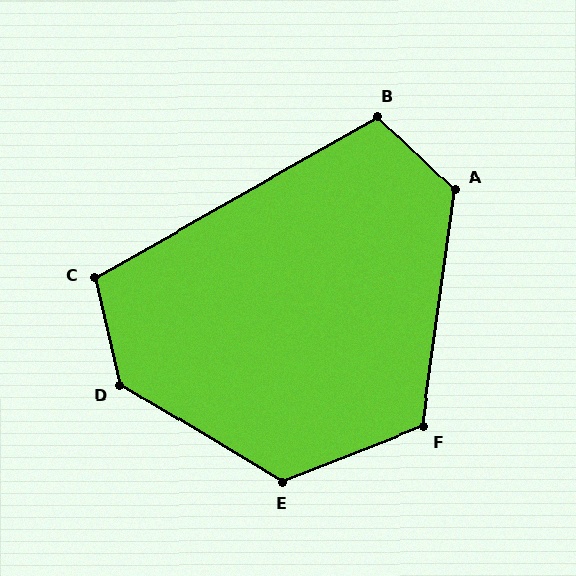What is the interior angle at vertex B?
Approximately 107 degrees (obtuse).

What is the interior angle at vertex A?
Approximately 126 degrees (obtuse).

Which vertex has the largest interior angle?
D, at approximately 134 degrees.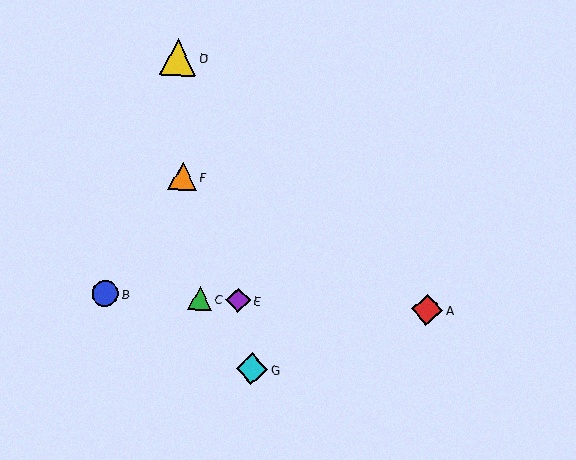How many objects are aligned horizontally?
4 objects (A, B, C, E) are aligned horizontally.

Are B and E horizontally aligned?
Yes, both are at y≈294.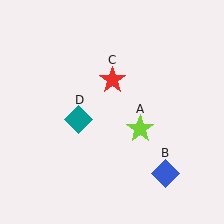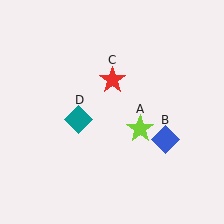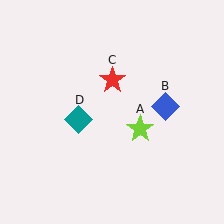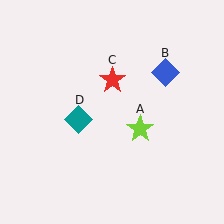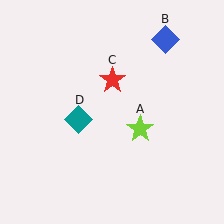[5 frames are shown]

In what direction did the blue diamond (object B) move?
The blue diamond (object B) moved up.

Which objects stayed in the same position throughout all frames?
Lime star (object A) and red star (object C) and teal diamond (object D) remained stationary.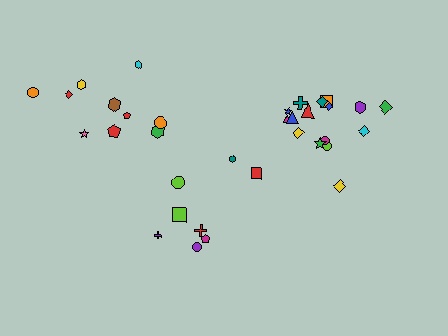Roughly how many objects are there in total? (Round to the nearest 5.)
Roughly 35 objects in total.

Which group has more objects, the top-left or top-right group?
The top-right group.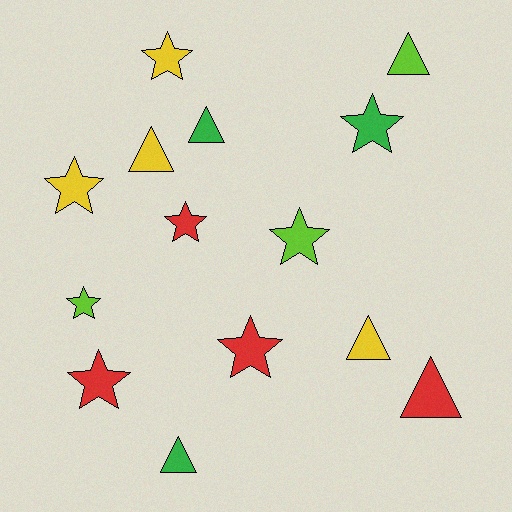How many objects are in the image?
There are 14 objects.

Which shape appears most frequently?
Star, with 8 objects.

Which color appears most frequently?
Yellow, with 4 objects.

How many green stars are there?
There is 1 green star.